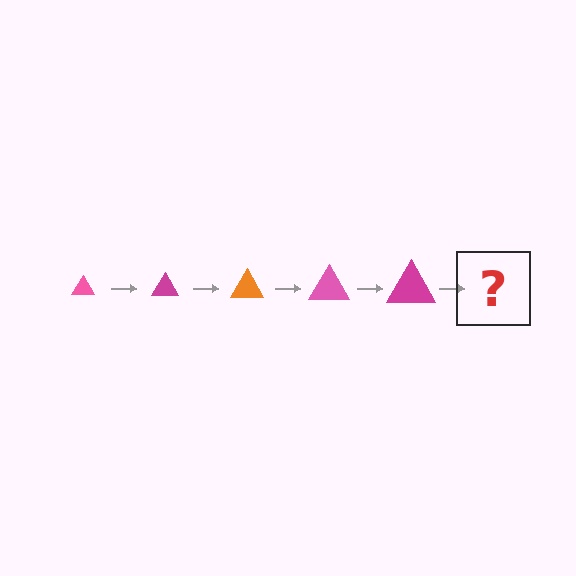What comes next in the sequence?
The next element should be an orange triangle, larger than the previous one.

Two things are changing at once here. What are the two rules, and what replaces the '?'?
The two rules are that the triangle grows larger each step and the color cycles through pink, magenta, and orange. The '?' should be an orange triangle, larger than the previous one.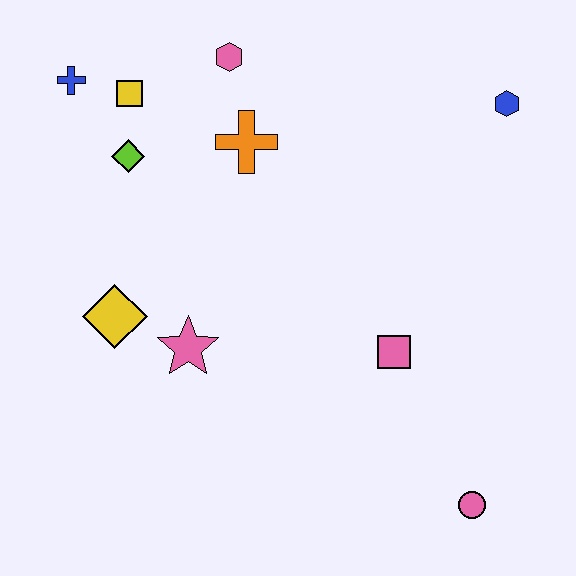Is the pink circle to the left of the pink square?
No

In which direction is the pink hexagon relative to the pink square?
The pink hexagon is above the pink square.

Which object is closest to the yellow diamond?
The pink star is closest to the yellow diamond.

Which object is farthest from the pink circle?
The blue cross is farthest from the pink circle.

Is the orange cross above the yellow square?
No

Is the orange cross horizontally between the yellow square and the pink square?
Yes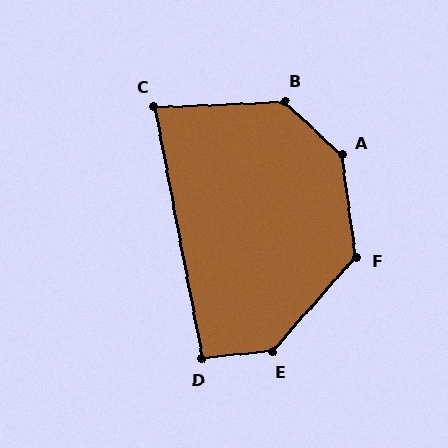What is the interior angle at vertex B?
Approximately 135 degrees (obtuse).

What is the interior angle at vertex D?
Approximately 95 degrees (approximately right).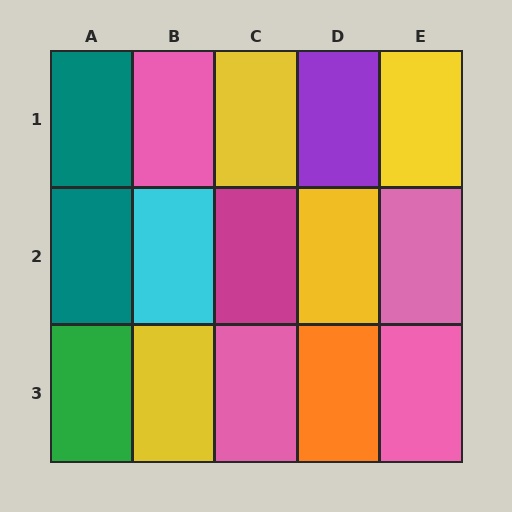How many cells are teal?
2 cells are teal.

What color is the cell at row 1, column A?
Teal.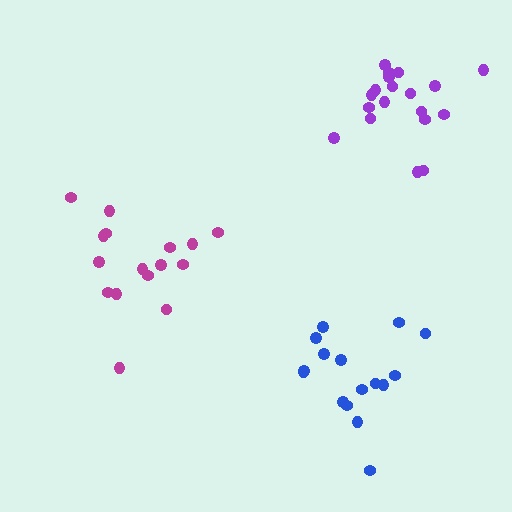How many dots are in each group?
Group 1: 19 dots, Group 2: 16 dots, Group 3: 16 dots (51 total).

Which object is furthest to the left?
The magenta cluster is leftmost.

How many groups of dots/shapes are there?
There are 3 groups.